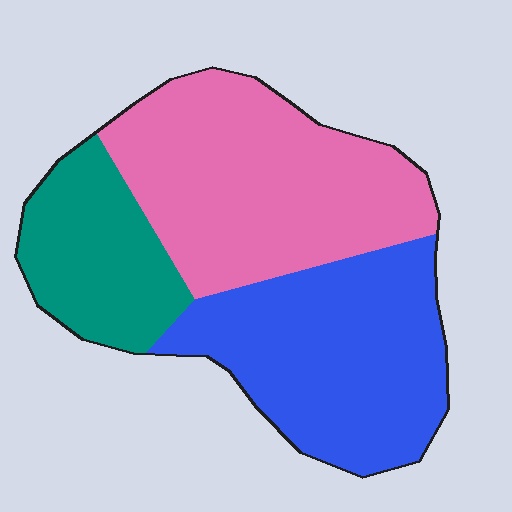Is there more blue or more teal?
Blue.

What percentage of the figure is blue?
Blue takes up between a third and a half of the figure.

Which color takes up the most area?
Pink, at roughly 40%.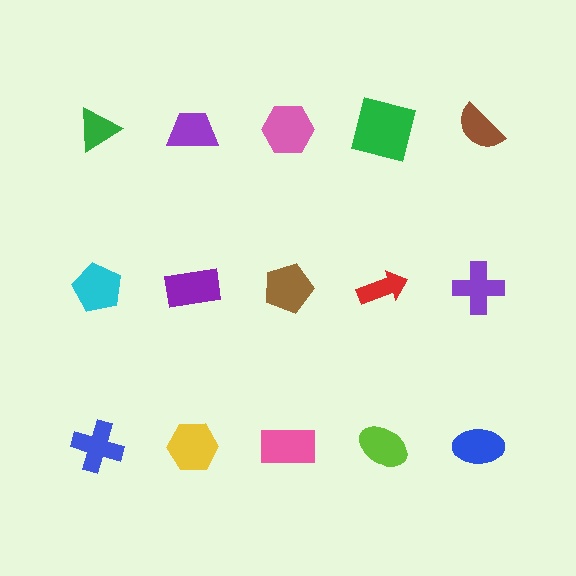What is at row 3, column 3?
A pink rectangle.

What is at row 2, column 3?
A brown pentagon.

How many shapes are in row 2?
5 shapes.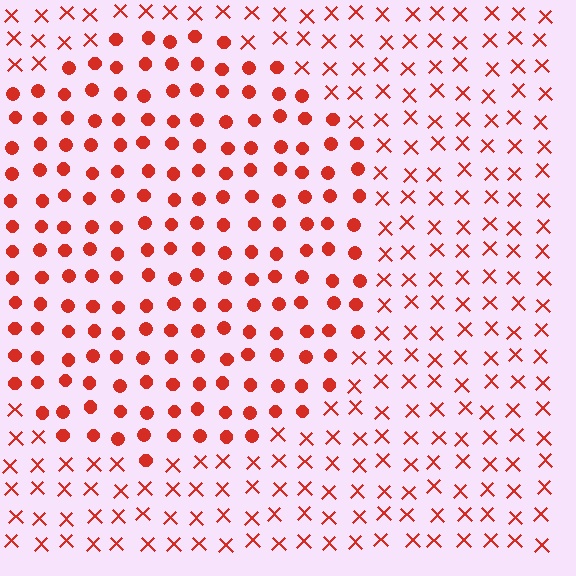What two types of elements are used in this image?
The image uses circles inside the circle region and X marks outside it.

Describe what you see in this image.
The image is filled with small red elements arranged in a uniform grid. A circle-shaped region contains circles, while the surrounding area contains X marks. The boundary is defined purely by the change in element shape.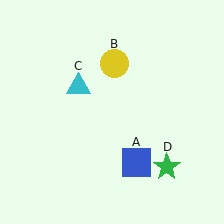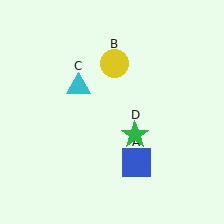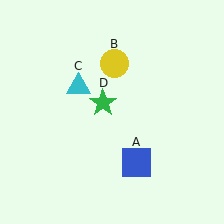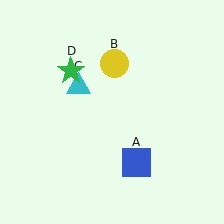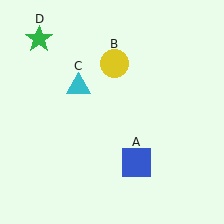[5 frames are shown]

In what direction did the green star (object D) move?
The green star (object D) moved up and to the left.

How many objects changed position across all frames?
1 object changed position: green star (object D).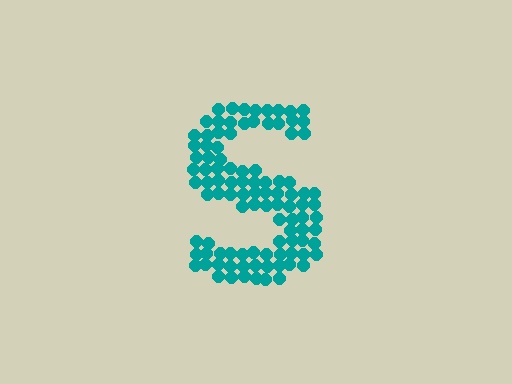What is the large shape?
The large shape is the letter S.